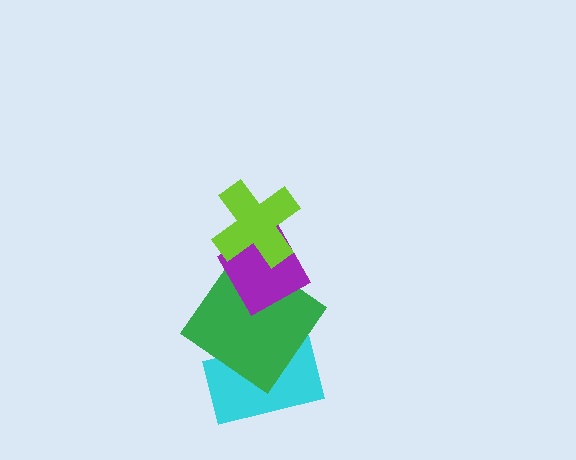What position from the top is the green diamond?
The green diamond is 3rd from the top.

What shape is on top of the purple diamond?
The lime cross is on top of the purple diamond.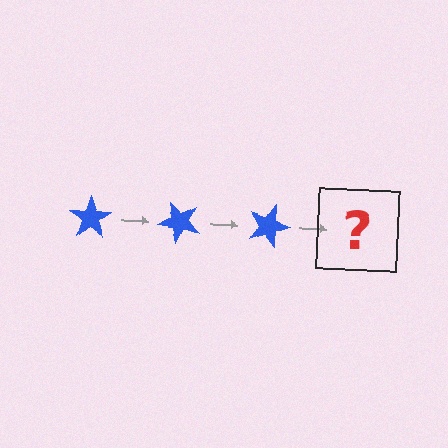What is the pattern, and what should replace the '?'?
The pattern is that the star rotates 45 degrees each step. The '?' should be a blue star rotated 135 degrees.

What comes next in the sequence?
The next element should be a blue star rotated 135 degrees.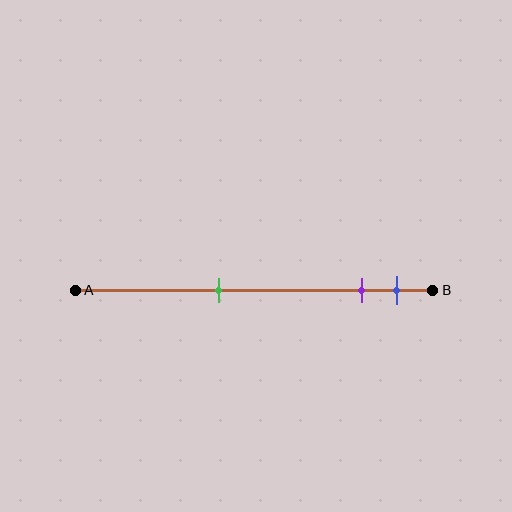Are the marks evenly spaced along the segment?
No, the marks are not evenly spaced.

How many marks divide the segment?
There are 3 marks dividing the segment.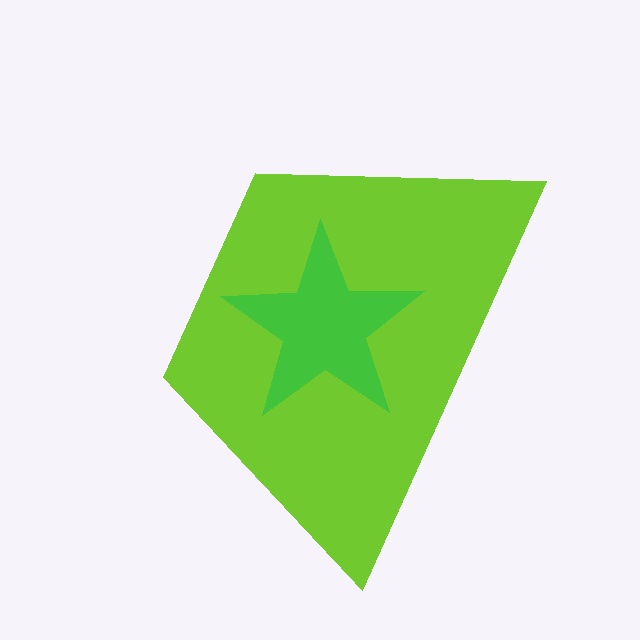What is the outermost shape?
The lime trapezoid.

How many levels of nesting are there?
2.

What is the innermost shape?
The green star.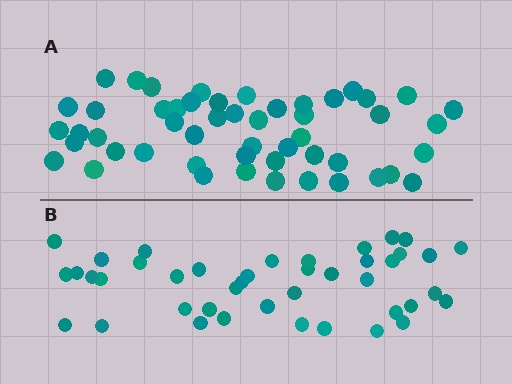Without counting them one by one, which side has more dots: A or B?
Region A (the top region) has more dots.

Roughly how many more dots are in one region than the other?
Region A has roughly 8 or so more dots than region B.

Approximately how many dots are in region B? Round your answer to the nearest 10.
About 40 dots. (The exact count is 42, which rounds to 40.)